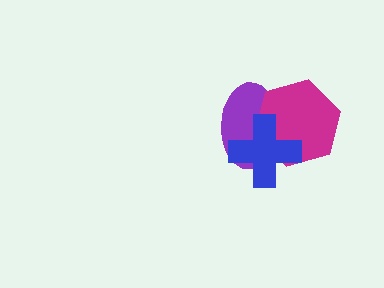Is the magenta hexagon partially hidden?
Yes, it is partially covered by another shape.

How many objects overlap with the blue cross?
2 objects overlap with the blue cross.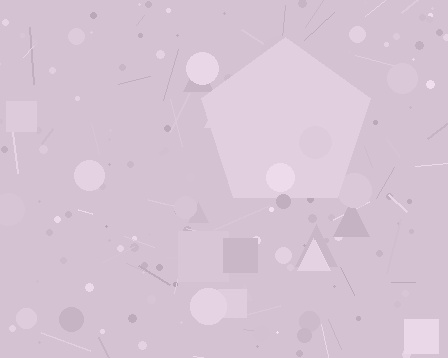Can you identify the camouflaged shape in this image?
The camouflaged shape is a pentagon.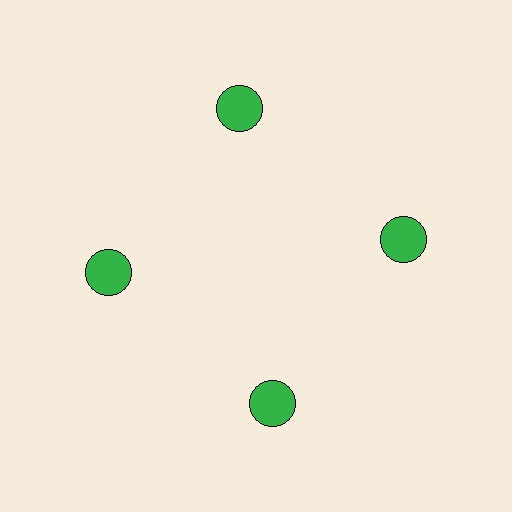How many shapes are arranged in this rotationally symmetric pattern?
There are 4 shapes, arranged in 4 groups of 1.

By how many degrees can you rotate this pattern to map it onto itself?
The pattern maps onto itself every 90 degrees of rotation.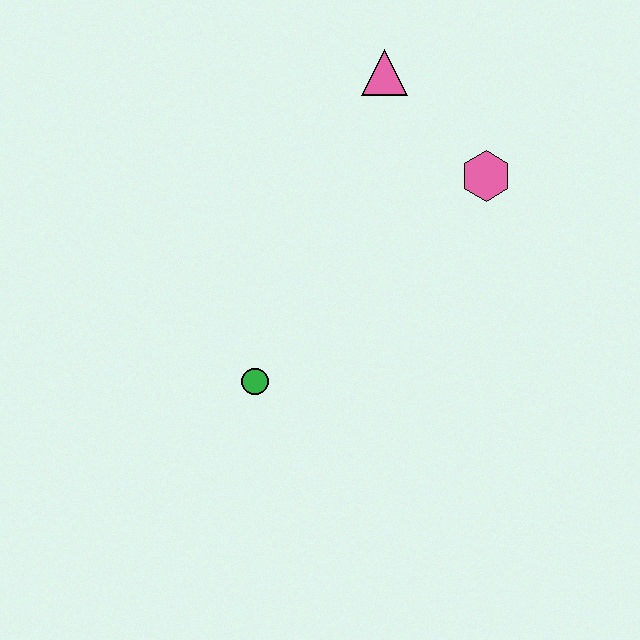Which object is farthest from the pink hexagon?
The green circle is farthest from the pink hexagon.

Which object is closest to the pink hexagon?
The pink triangle is closest to the pink hexagon.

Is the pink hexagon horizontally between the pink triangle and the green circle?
No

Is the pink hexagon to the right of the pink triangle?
Yes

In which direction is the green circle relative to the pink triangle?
The green circle is below the pink triangle.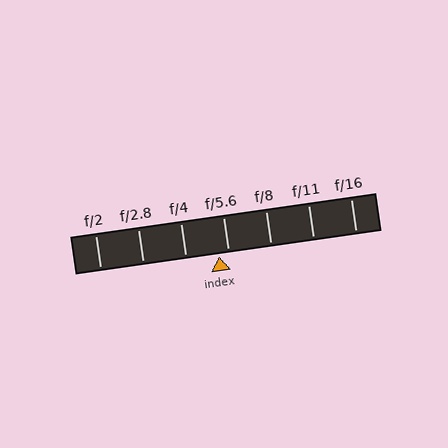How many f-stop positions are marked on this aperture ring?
There are 7 f-stop positions marked.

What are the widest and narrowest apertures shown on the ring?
The widest aperture shown is f/2 and the narrowest is f/16.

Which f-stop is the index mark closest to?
The index mark is closest to f/5.6.